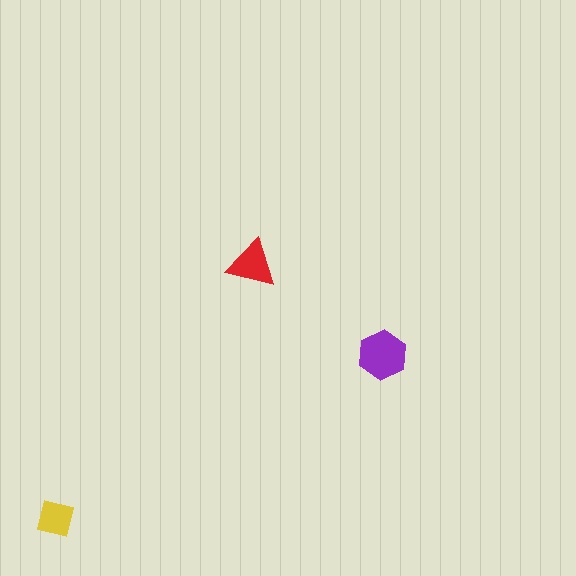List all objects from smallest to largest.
The yellow square, the red triangle, the purple hexagon.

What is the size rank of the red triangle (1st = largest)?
2nd.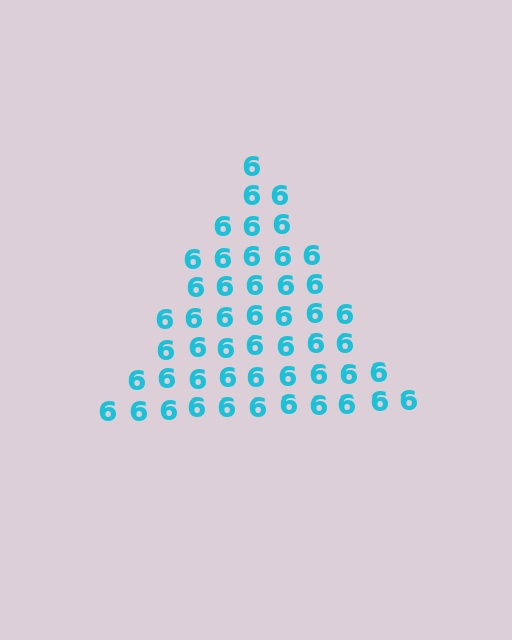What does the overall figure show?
The overall figure shows a triangle.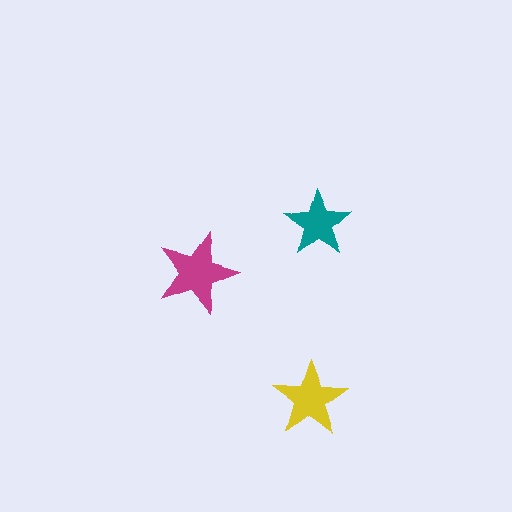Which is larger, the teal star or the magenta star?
The magenta one.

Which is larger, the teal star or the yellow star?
The yellow one.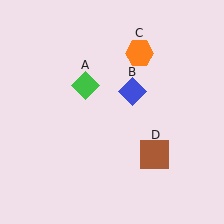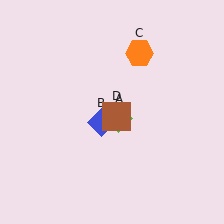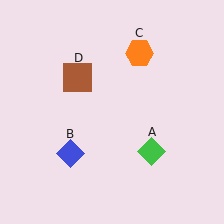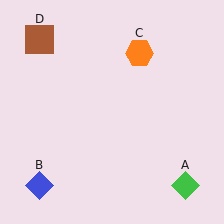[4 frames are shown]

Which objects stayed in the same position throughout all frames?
Orange hexagon (object C) remained stationary.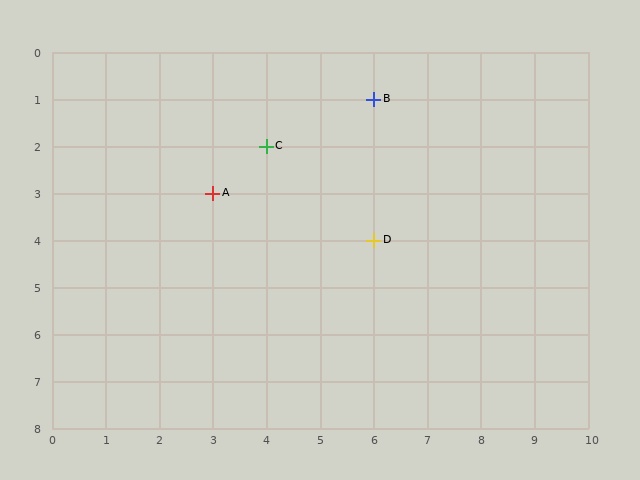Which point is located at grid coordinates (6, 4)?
Point D is at (6, 4).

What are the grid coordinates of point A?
Point A is at grid coordinates (3, 3).